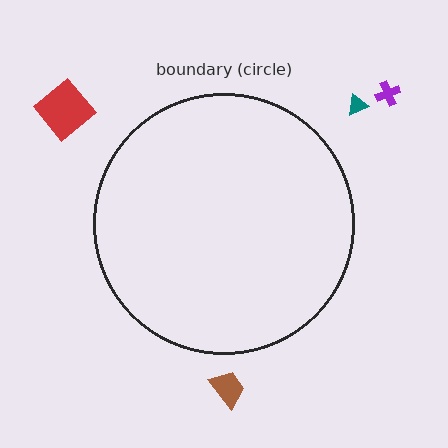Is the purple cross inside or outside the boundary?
Outside.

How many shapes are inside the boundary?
0 inside, 4 outside.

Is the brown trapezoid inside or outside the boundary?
Outside.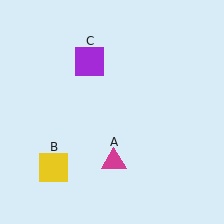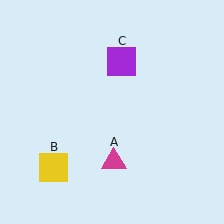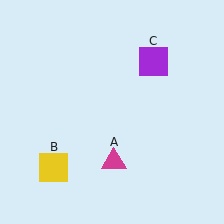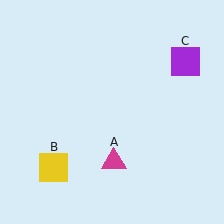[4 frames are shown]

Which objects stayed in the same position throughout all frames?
Magenta triangle (object A) and yellow square (object B) remained stationary.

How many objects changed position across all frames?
1 object changed position: purple square (object C).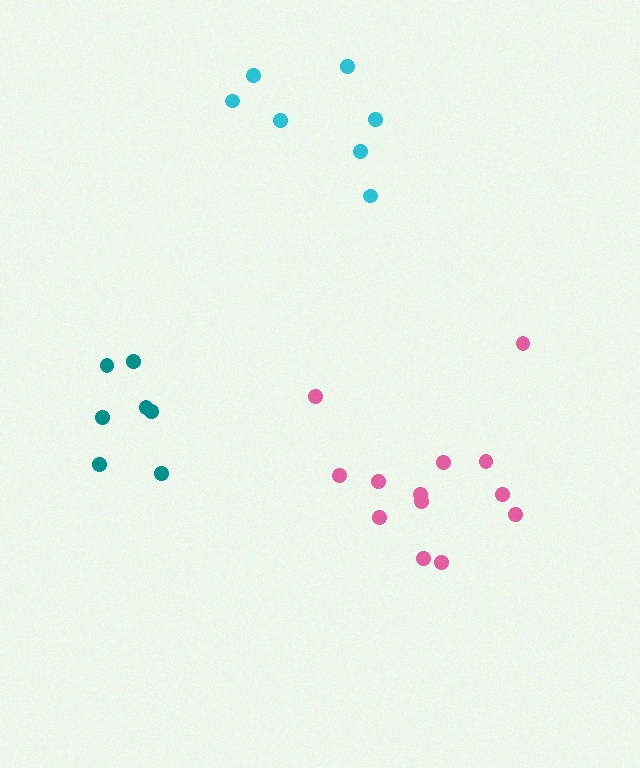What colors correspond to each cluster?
The clusters are colored: cyan, pink, teal.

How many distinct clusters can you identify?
There are 3 distinct clusters.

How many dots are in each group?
Group 1: 7 dots, Group 2: 13 dots, Group 3: 7 dots (27 total).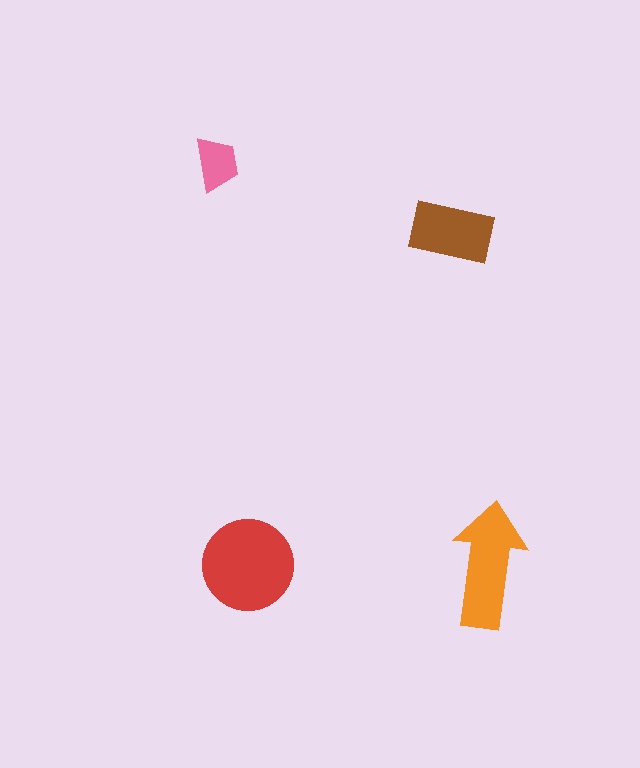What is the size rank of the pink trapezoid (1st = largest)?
4th.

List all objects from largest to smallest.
The red circle, the orange arrow, the brown rectangle, the pink trapezoid.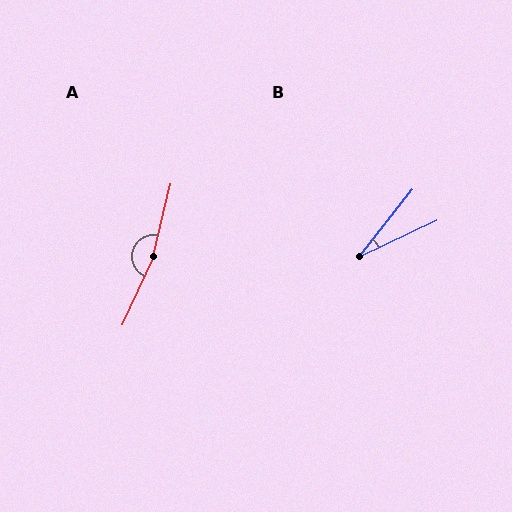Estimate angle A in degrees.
Approximately 169 degrees.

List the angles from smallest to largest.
B (26°), A (169°).